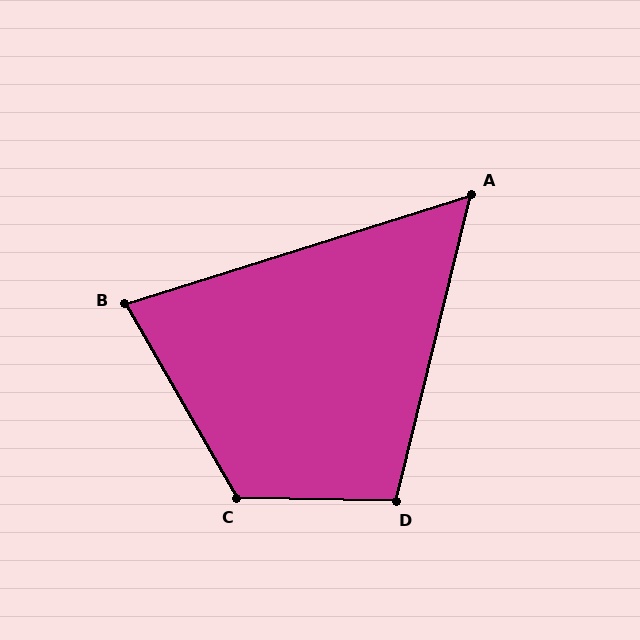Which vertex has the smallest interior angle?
A, at approximately 59 degrees.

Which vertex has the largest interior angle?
C, at approximately 121 degrees.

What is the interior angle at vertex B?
Approximately 77 degrees (acute).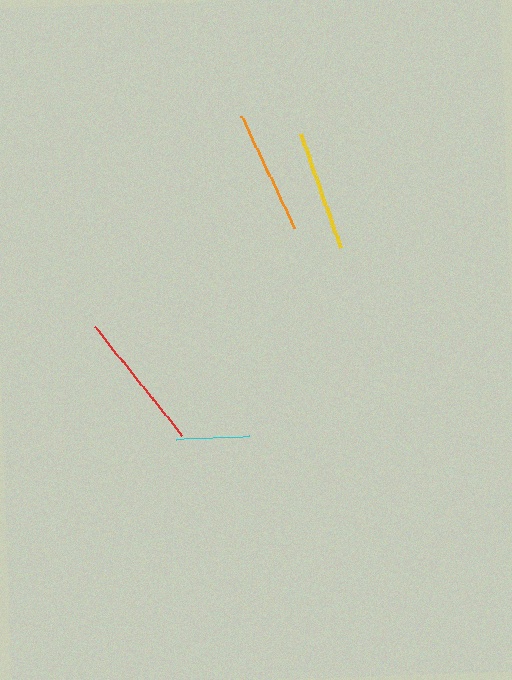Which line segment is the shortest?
The cyan line is the shortest at approximately 74 pixels.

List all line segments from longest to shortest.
From longest to shortest: red, orange, yellow, cyan.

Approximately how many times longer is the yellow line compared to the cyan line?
The yellow line is approximately 1.6 times the length of the cyan line.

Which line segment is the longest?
The red line is the longest at approximately 139 pixels.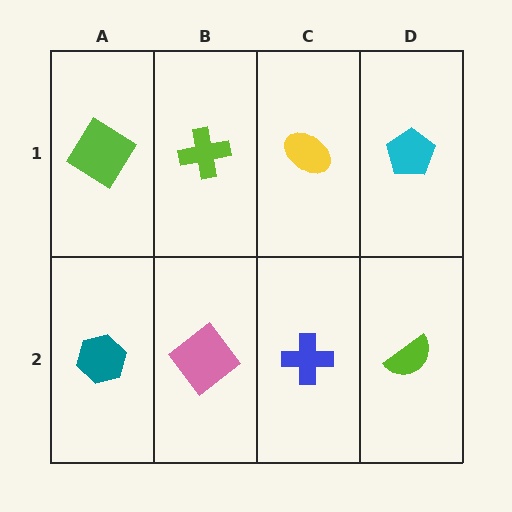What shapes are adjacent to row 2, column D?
A cyan pentagon (row 1, column D), a blue cross (row 2, column C).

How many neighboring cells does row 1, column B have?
3.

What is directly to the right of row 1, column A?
A lime cross.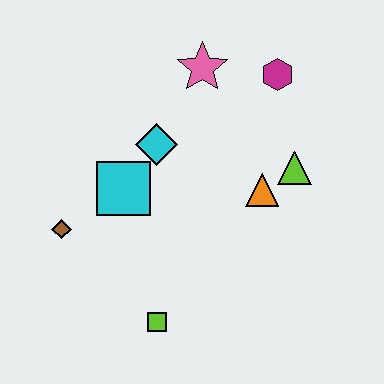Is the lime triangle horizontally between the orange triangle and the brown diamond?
No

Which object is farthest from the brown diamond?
The magenta hexagon is farthest from the brown diamond.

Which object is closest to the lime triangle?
The orange triangle is closest to the lime triangle.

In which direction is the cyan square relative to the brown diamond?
The cyan square is to the right of the brown diamond.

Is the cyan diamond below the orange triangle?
No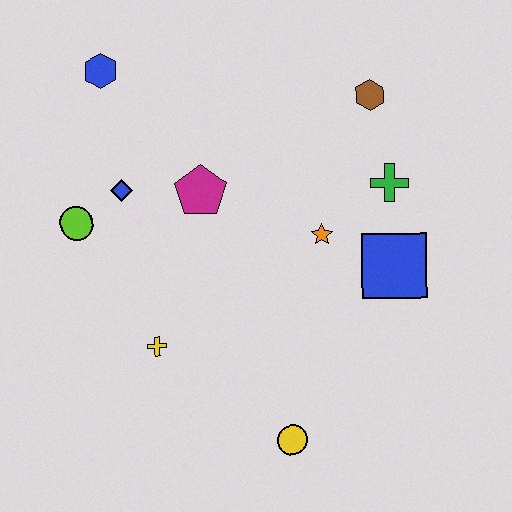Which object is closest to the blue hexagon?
The blue diamond is closest to the blue hexagon.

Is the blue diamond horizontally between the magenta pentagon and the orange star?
No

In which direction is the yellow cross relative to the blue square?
The yellow cross is to the left of the blue square.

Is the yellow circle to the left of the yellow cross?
No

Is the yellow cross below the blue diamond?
Yes